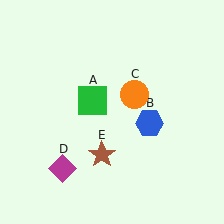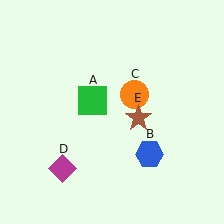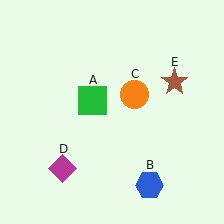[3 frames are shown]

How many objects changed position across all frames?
2 objects changed position: blue hexagon (object B), brown star (object E).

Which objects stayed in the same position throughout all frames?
Green square (object A) and orange circle (object C) and magenta diamond (object D) remained stationary.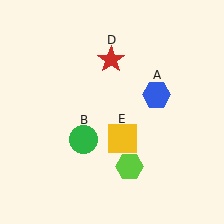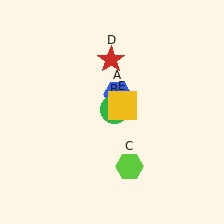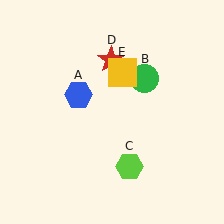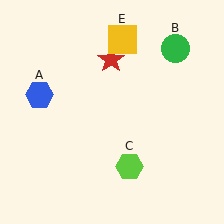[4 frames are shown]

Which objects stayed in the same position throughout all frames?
Lime hexagon (object C) and red star (object D) remained stationary.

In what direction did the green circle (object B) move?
The green circle (object B) moved up and to the right.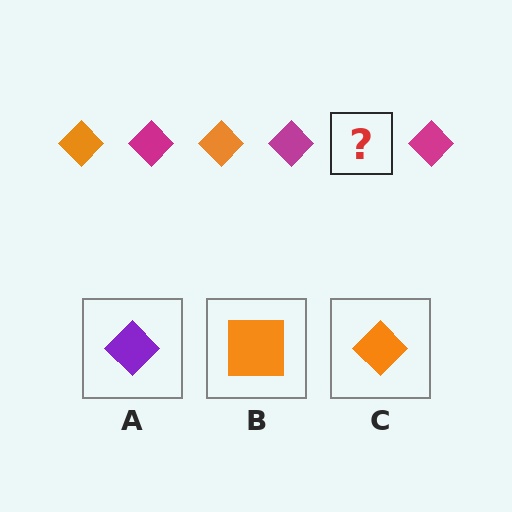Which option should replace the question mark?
Option C.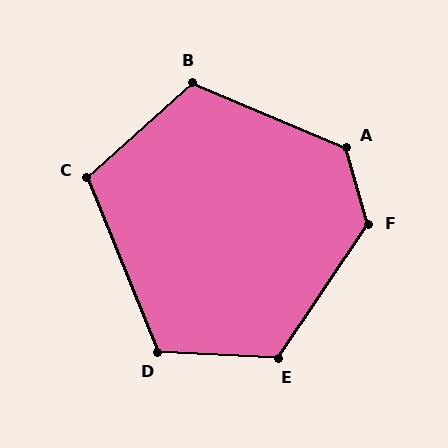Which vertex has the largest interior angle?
F, at approximately 130 degrees.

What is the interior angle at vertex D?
Approximately 115 degrees (obtuse).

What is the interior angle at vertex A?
Approximately 129 degrees (obtuse).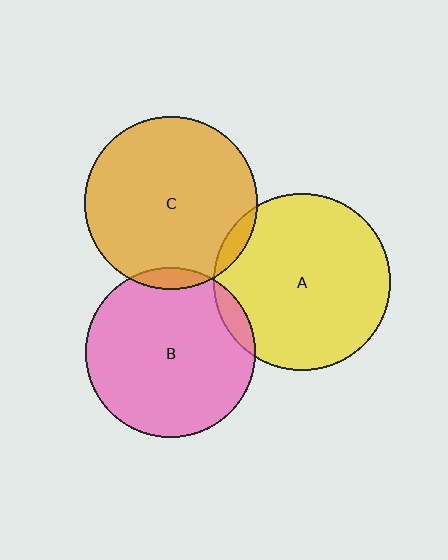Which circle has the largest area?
Circle A (yellow).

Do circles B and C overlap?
Yes.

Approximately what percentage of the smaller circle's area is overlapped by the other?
Approximately 5%.